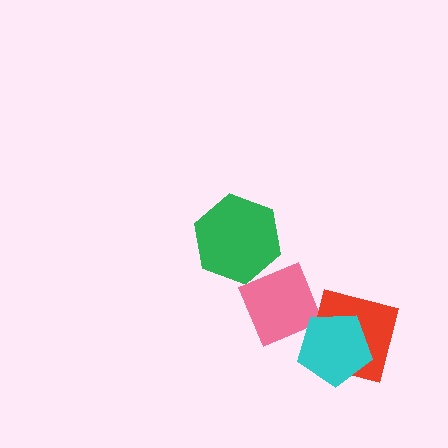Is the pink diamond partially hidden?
Yes, it is partially covered by another shape.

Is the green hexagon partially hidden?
Yes, it is partially covered by another shape.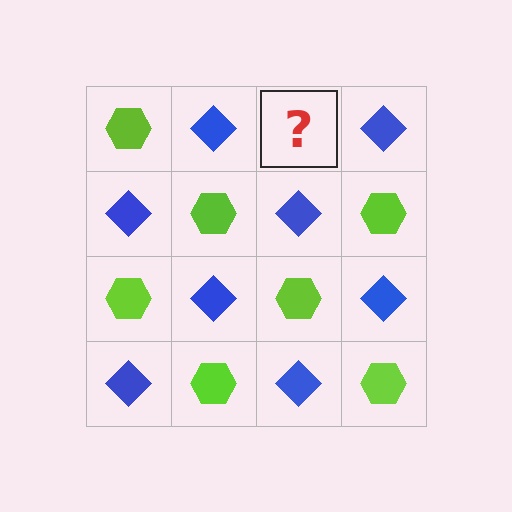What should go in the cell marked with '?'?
The missing cell should contain a lime hexagon.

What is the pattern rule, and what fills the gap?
The rule is that it alternates lime hexagon and blue diamond in a checkerboard pattern. The gap should be filled with a lime hexagon.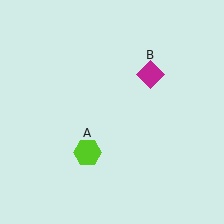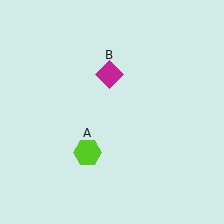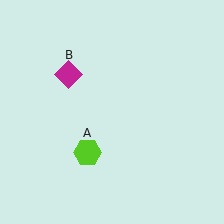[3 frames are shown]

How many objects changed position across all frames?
1 object changed position: magenta diamond (object B).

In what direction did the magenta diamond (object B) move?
The magenta diamond (object B) moved left.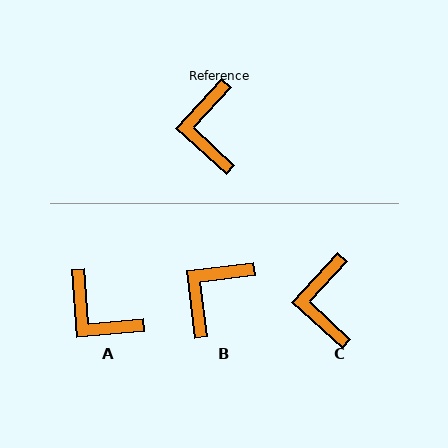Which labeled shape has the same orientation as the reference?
C.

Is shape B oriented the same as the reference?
No, it is off by about 41 degrees.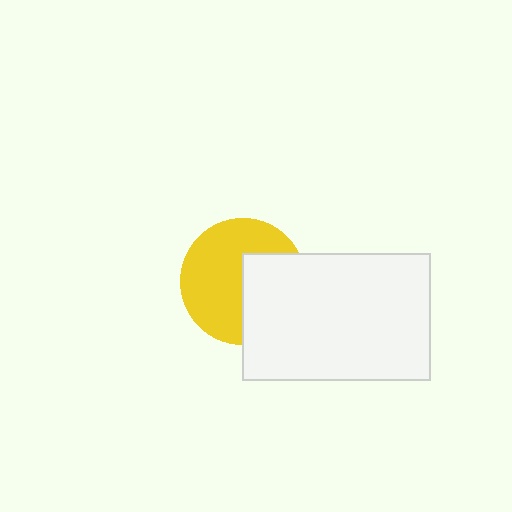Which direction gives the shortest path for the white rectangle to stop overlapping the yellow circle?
Moving right gives the shortest separation.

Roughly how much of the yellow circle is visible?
About half of it is visible (roughly 60%).